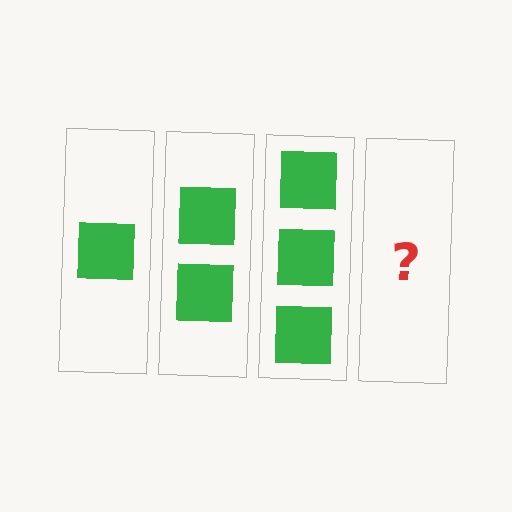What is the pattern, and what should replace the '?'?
The pattern is that each step adds one more square. The '?' should be 4 squares.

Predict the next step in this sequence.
The next step is 4 squares.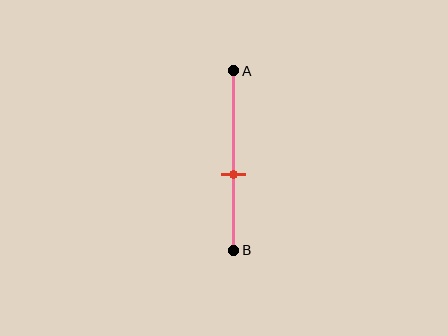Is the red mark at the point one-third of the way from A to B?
No, the mark is at about 60% from A, not at the 33% one-third point.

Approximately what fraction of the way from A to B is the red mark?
The red mark is approximately 60% of the way from A to B.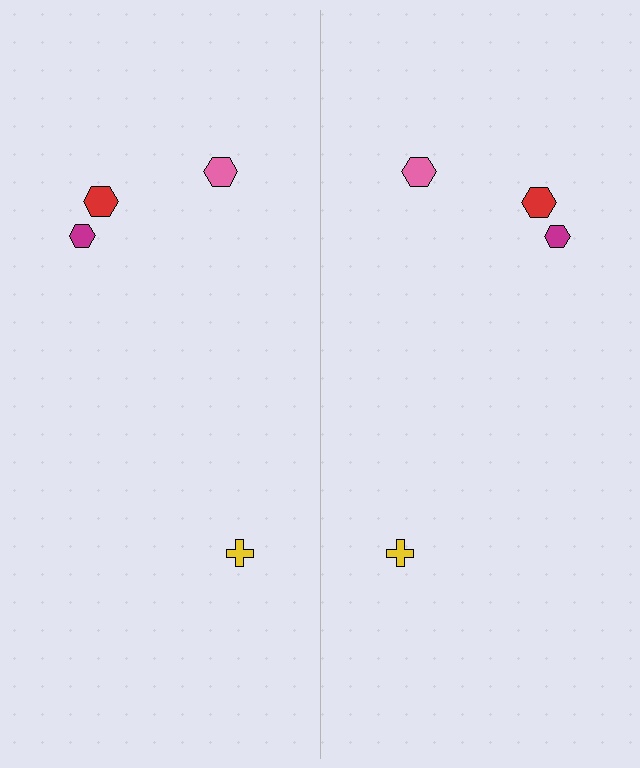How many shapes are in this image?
There are 8 shapes in this image.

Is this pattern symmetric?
Yes, this pattern has bilateral (reflection) symmetry.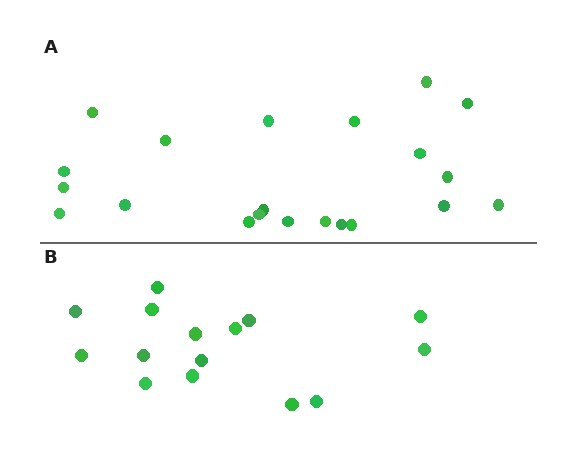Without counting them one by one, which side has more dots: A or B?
Region A (the top region) has more dots.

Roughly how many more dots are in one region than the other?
Region A has about 6 more dots than region B.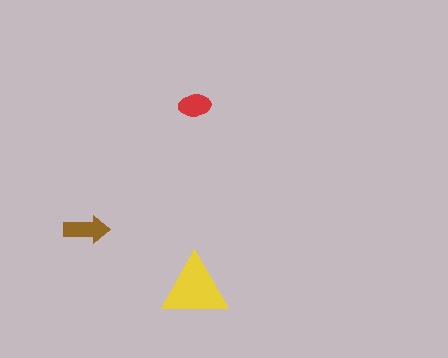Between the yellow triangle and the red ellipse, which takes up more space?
The yellow triangle.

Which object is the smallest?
The red ellipse.